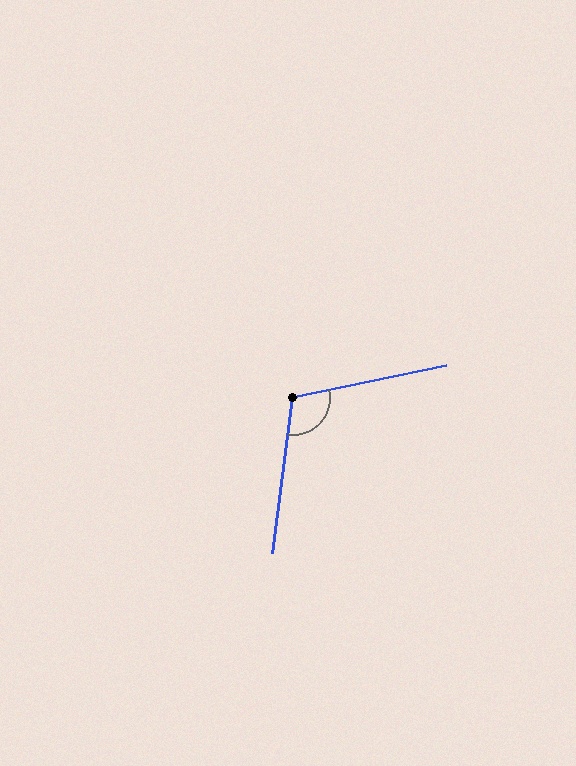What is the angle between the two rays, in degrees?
Approximately 109 degrees.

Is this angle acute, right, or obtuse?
It is obtuse.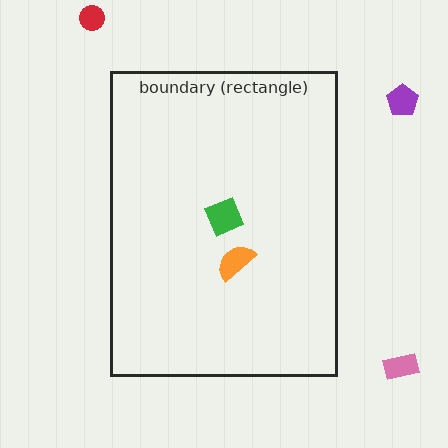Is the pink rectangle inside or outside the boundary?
Outside.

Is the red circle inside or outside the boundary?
Outside.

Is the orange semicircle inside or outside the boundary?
Inside.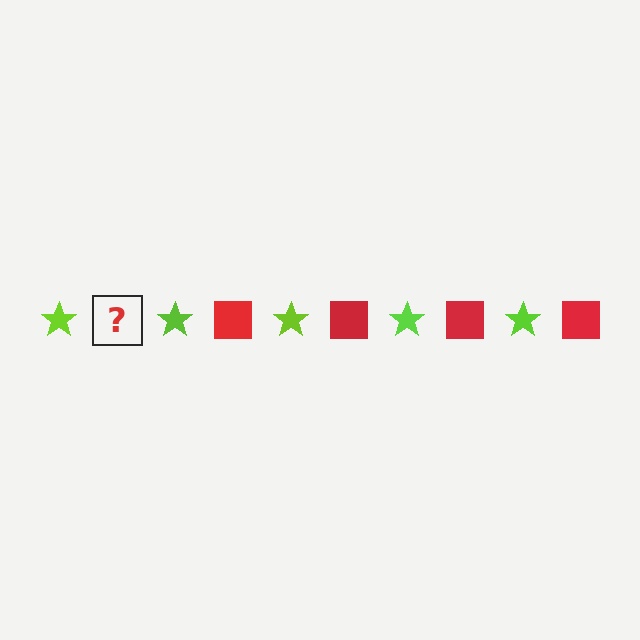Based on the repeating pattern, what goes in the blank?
The blank should be a red square.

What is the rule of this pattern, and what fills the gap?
The rule is that the pattern alternates between lime star and red square. The gap should be filled with a red square.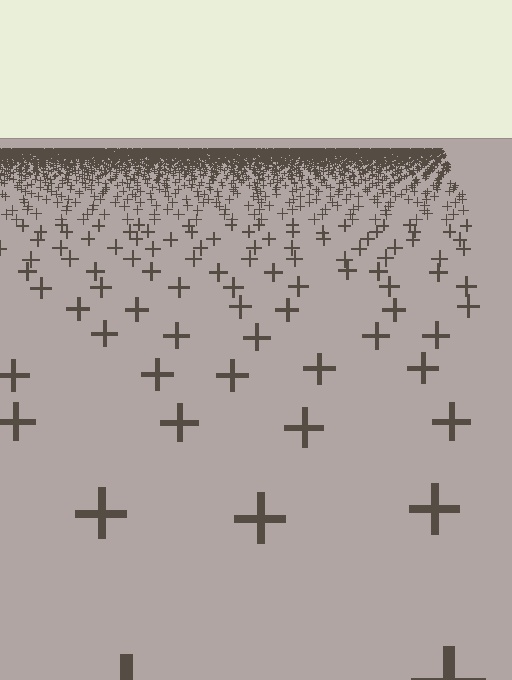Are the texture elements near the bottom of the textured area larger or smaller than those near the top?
Larger. Near the bottom, elements are closer to the viewer and appear at a bigger on-screen size.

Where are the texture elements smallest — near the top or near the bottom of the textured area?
Near the top.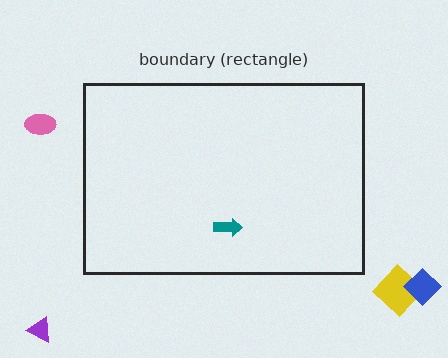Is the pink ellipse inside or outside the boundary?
Outside.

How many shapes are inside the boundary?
1 inside, 4 outside.